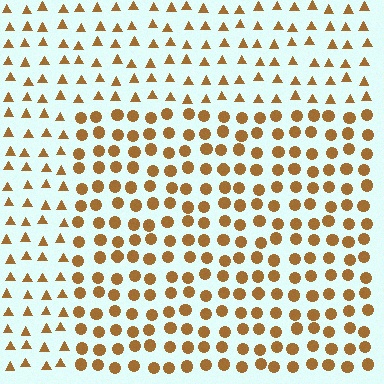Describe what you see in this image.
The image is filled with small brown elements arranged in a uniform grid. A rectangle-shaped region contains circles, while the surrounding area contains triangles. The boundary is defined purely by the change in element shape.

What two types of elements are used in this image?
The image uses circles inside the rectangle region and triangles outside it.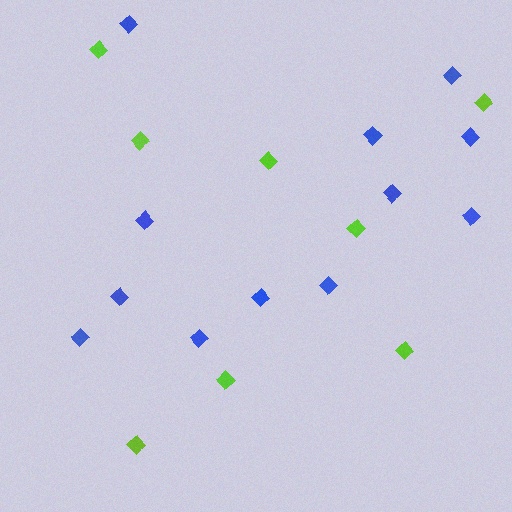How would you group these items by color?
There are 2 groups: one group of blue diamonds (12) and one group of lime diamonds (8).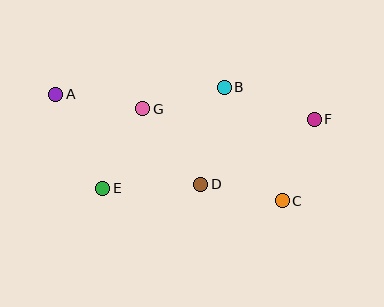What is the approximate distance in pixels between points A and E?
The distance between A and E is approximately 105 pixels.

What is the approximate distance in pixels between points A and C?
The distance between A and C is approximately 250 pixels.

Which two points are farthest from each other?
Points A and F are farthest from each other.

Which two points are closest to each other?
Points C and D are closest to each other.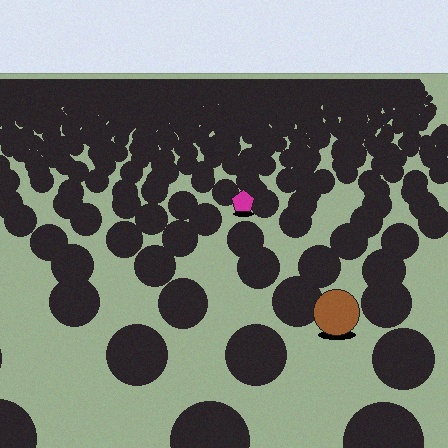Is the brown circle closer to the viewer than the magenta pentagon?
Yes. The brown circle is closer — you can tell from the texture gradient: the ground texture is coarser near it.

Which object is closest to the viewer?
The brown circle is closest. The texture marks near it are larger and more spread out.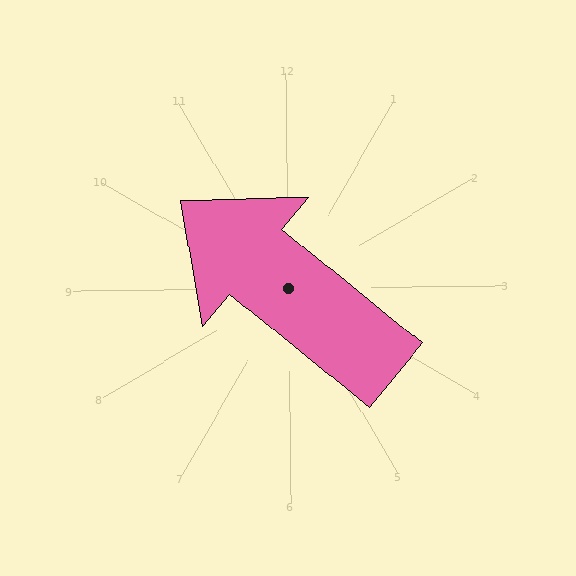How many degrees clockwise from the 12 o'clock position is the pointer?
Approximately 310 degrees.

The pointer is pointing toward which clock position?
Roughly 10 o'clock.